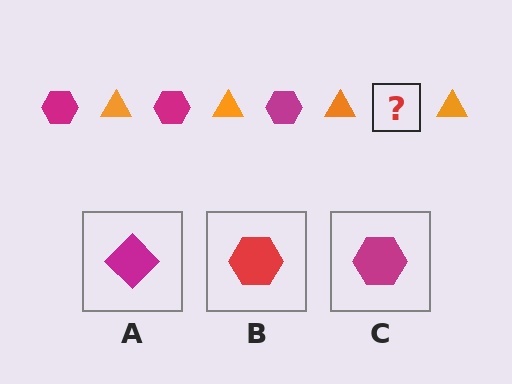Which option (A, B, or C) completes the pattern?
C.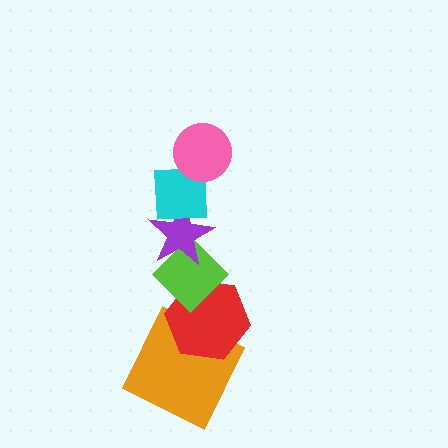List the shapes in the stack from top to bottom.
From top to bottom: the pink circle, the cyan square, the purple star, the lime diamond, the red hexagon, the orange square.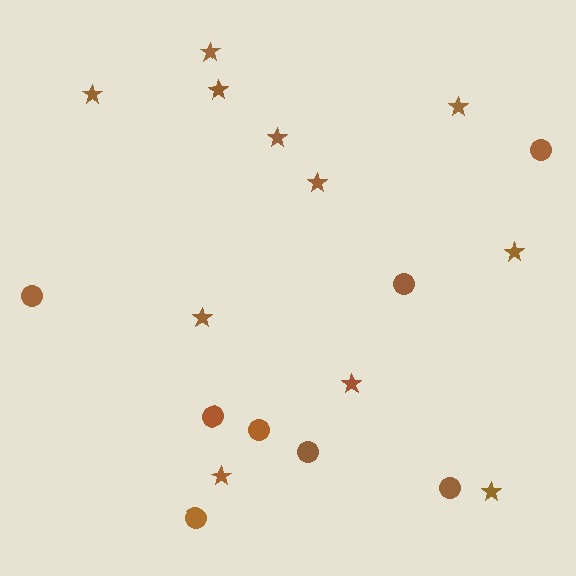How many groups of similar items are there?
There are 2 groups: one group of circles (8) and one group of stars (11).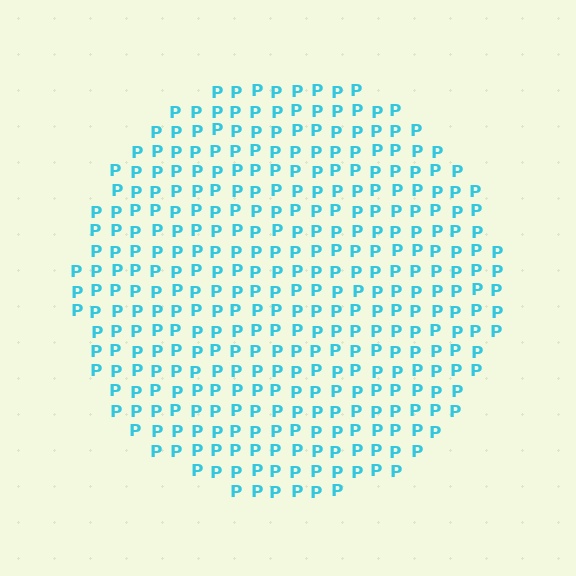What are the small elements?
The small elements are letter P's.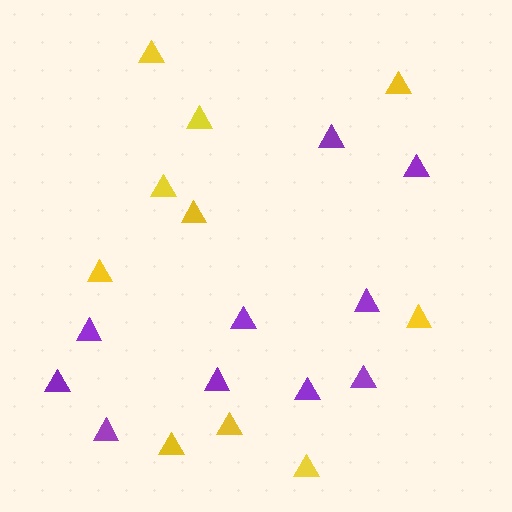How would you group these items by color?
There are 2 groups: one group of yellow triangles (10) and one group of purple triangles (10).